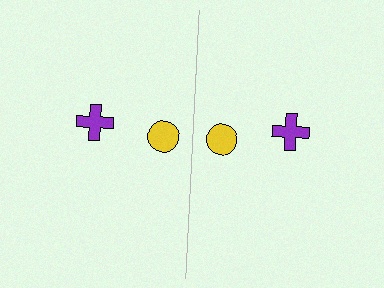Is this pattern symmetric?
Yes, this pattern has bilateral (reflection) symmetry.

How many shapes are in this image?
There are 4 shapes in this image.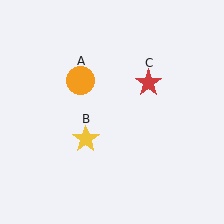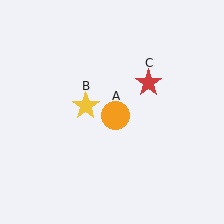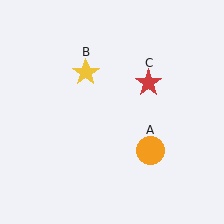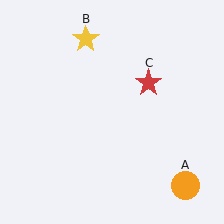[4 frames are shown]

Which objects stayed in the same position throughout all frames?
Red star (object C) remained stationary.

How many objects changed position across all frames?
2 objects changed position: orange circle (object A), yellow star (object B).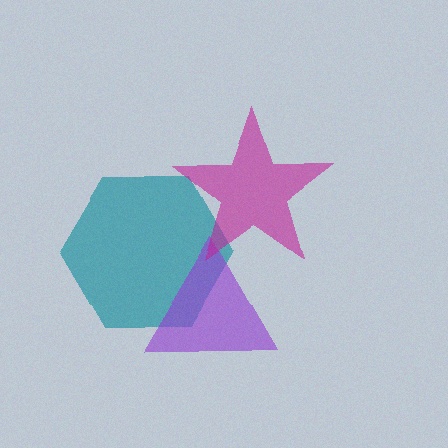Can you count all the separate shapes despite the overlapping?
Yes, there are 3 separate shapes.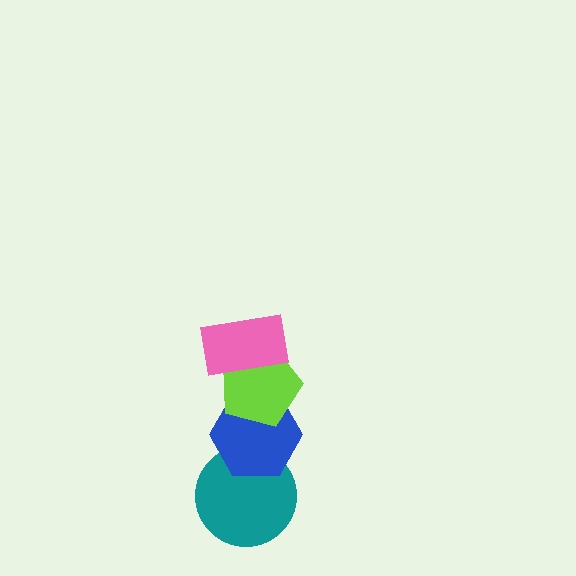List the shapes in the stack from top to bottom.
From top to bottom: the pink rectangle, the lime pentagon, the blue hexagon, the teal circle.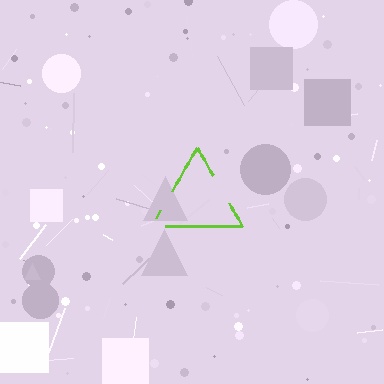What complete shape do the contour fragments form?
The contour fragments form a triangle.